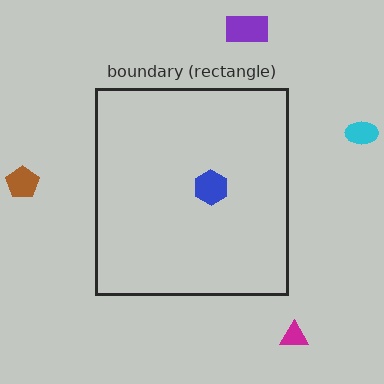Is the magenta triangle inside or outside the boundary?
Outside.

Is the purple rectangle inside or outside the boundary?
Outside.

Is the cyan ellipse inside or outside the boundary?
Outside.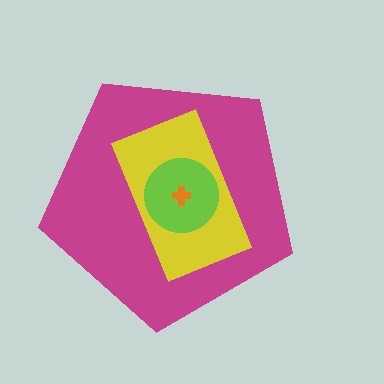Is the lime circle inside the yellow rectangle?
Yes.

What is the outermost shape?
The magenta pentagon.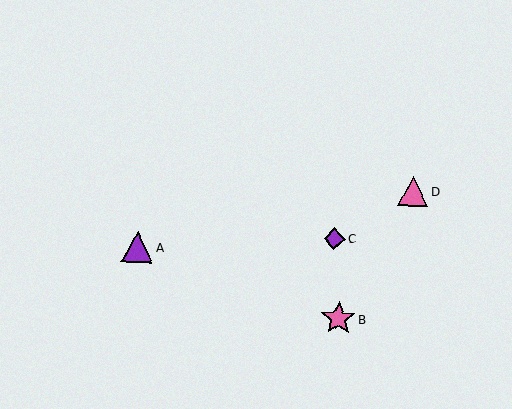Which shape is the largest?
The pink star (labeled B) is the largest.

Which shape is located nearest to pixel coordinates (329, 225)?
The purple diamond (labeled C) at (334, 239) is nearest to that location.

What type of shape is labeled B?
Shape B is a pink star.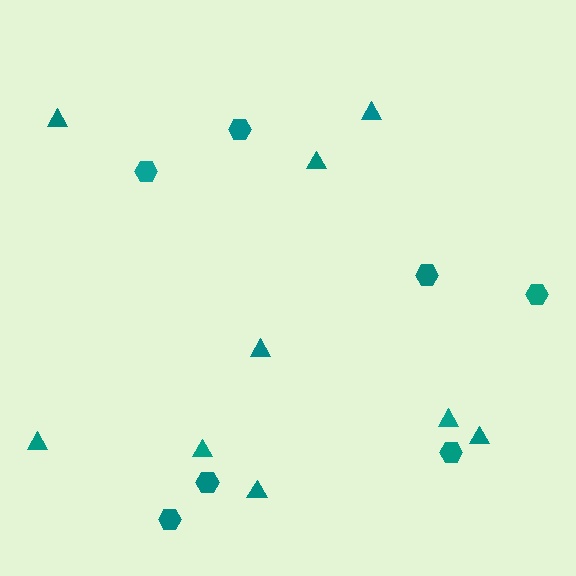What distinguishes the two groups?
There are 2 groups: one group of triangles (9) and one group of hexagons (7).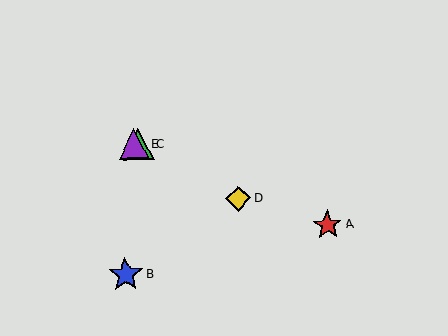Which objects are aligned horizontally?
Objects C, E are aligned horizontally.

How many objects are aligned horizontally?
2 objects (C, E) are aligned horizontally.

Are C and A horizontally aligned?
No, C is at y≈144 and A is at y≈225.